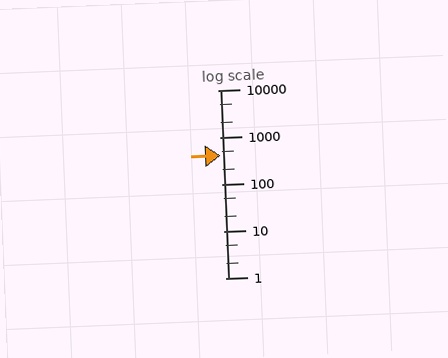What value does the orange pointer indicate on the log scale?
The pointer indicates approximately 400.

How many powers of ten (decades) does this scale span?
The scale spans 4 decades, from 1 to 10000.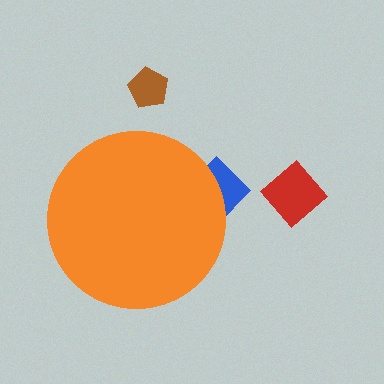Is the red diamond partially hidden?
No, the red diamond is fully visible.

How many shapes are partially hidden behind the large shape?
1 shape is partially hidden.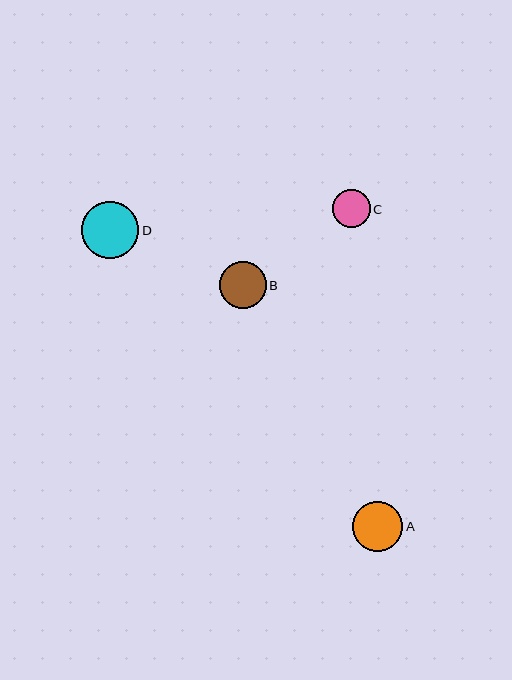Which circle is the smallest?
Circle C is the smallest with a size of approximately 38 pixels.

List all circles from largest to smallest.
From largest to smallest: D, A, B, C.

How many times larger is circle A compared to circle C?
Circle A is approximately 1.3 times the size of circle C.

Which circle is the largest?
Circle D is the largest with a size of approximately 57 pixels.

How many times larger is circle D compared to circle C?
Circle D is approximately 1.5 times the size of circle C.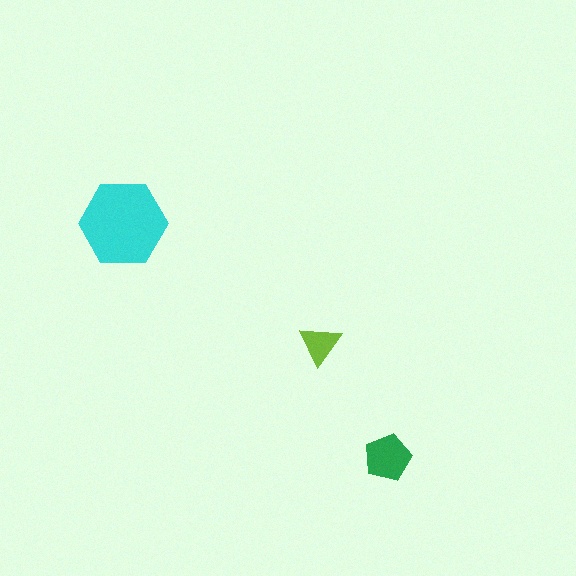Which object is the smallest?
The lime triangle.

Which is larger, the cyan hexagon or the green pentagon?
The cyan hexagon.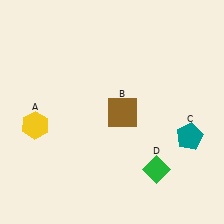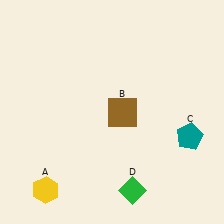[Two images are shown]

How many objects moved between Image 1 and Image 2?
2 objects moved between the two images.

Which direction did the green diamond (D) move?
The green diamond (D) moved left.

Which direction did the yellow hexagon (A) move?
The yellow hexagon (A) moved down.